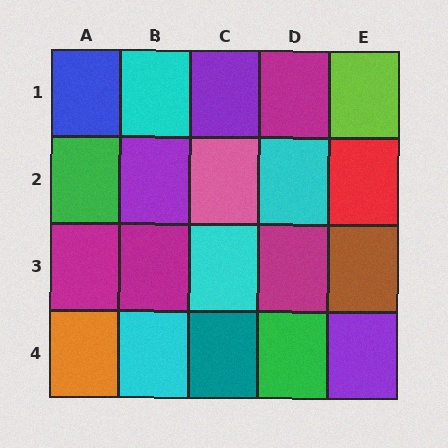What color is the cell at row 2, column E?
Red.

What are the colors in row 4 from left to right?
Orange, cyan, teal, green, purple.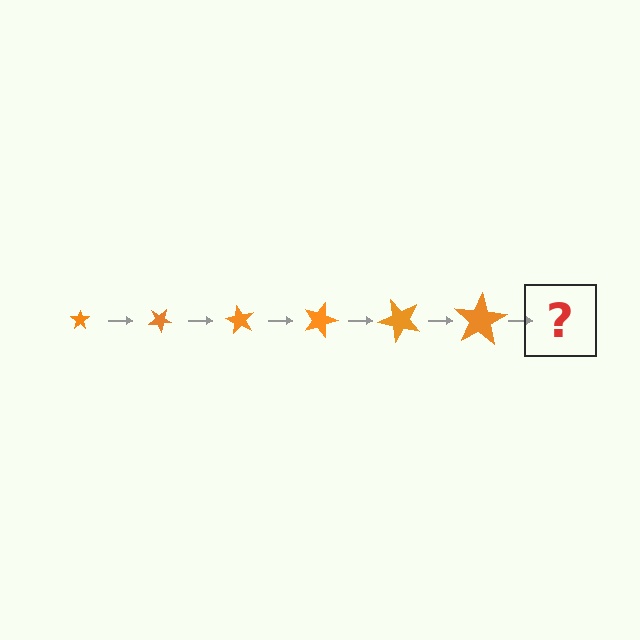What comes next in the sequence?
The next element should be a star, larger than the previous one and rotated 180 degrees from the start.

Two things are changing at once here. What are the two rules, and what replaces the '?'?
The two rules are that the star grows larger each step and it rotates 30 degrees each step. The '?' should be a star, larger than the previous one and rotated 180 degrees from the start.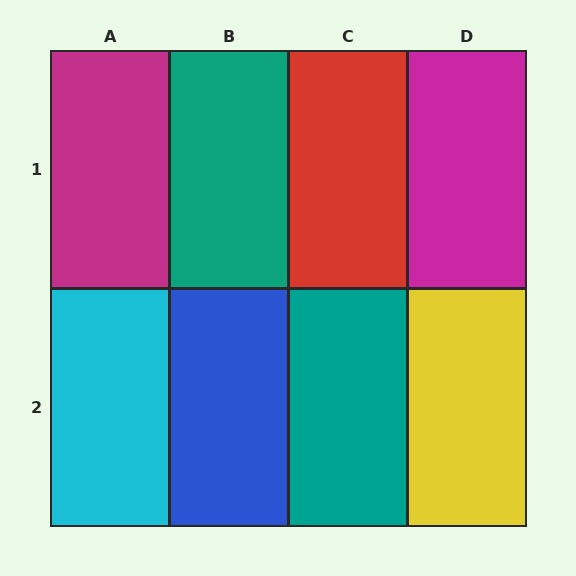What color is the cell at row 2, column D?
Yellow.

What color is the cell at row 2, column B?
Blue.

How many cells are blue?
1 cell is blue.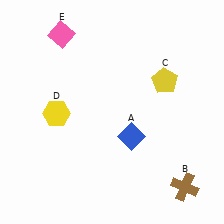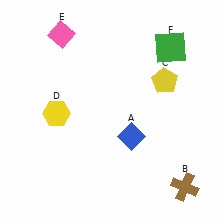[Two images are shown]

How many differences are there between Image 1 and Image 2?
There is 1 difference between the two images.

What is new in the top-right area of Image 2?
A green square (F) was added in the top-right area of Image 2.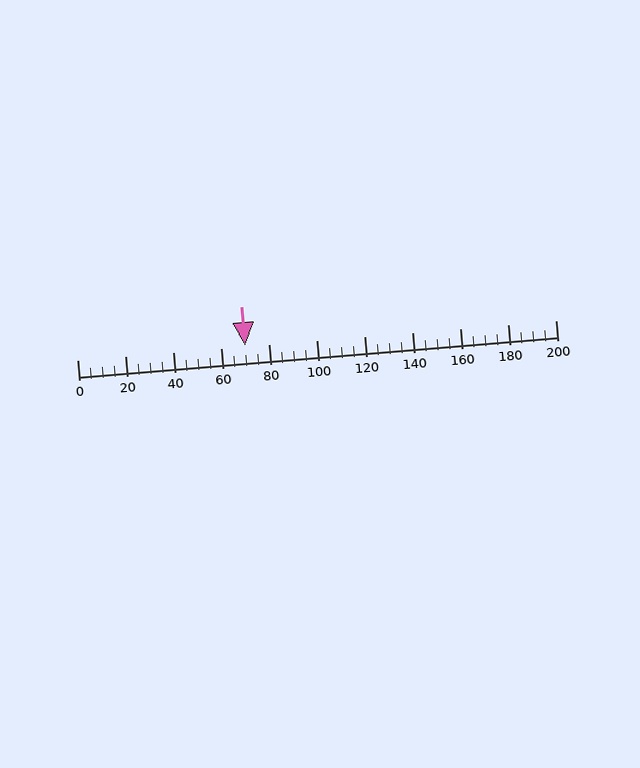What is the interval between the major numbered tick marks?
The major tick marks are spaced 20 units apart.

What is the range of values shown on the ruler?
The ruler shows values from 0 to 200.